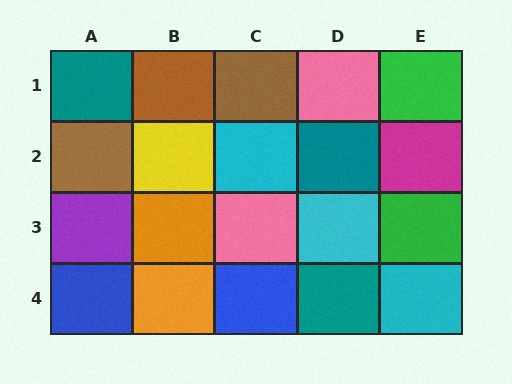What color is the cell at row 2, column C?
Cyan.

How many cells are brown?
3 cells are brown.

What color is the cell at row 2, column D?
Teal.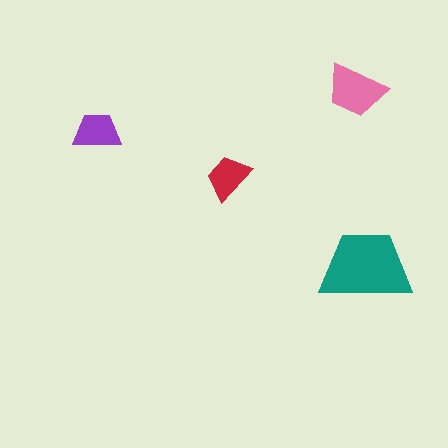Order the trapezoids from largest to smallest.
the teal one, the pink one, the purple one, the red one.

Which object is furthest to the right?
The teal trapezoid is rightmost.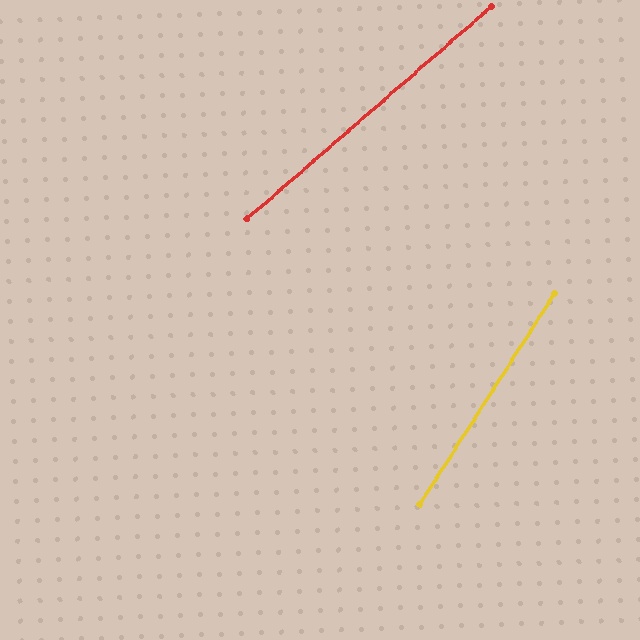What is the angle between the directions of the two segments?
Approximately 17 degrees.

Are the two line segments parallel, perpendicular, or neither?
Neither parallel nor perpendicular — they differ by about 17°.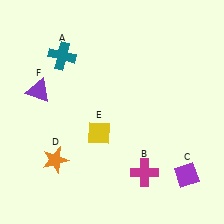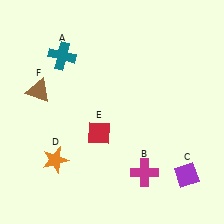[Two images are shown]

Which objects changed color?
E changed from yellow to red. F changed from purple to brown.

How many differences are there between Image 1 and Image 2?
There are 2 differences between the two images.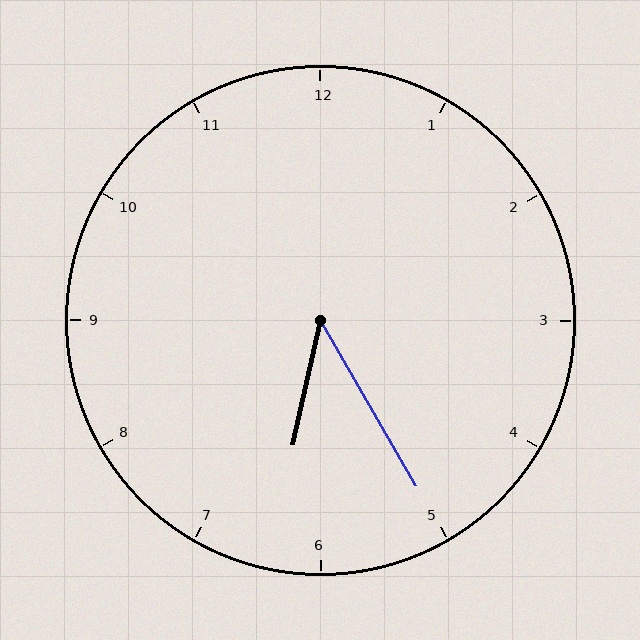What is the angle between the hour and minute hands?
Approximately 42 degrees.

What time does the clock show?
6:25.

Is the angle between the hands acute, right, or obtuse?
It is acute.